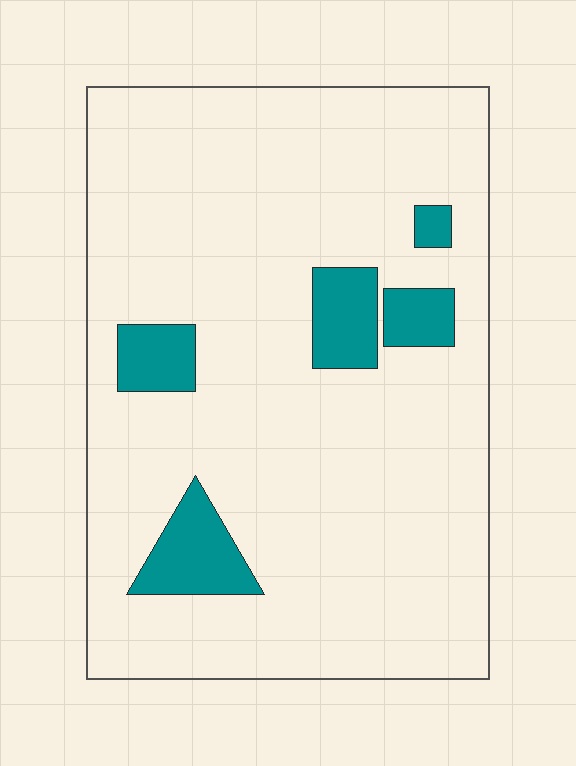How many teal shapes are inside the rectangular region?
5.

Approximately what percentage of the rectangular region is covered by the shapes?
Approximately 10%.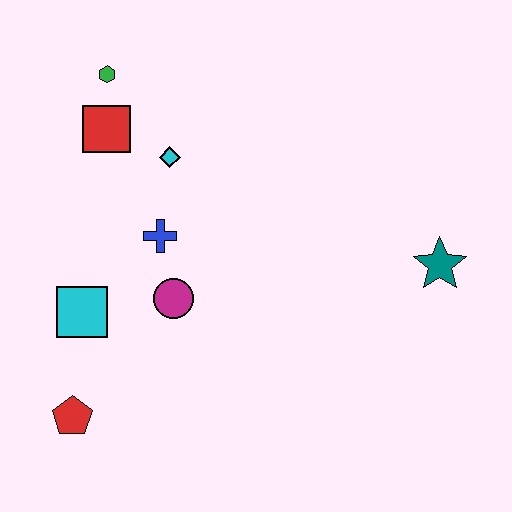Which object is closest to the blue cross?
The magenta circle is closest to the blue cross.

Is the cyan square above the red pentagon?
Yes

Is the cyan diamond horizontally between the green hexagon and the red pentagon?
No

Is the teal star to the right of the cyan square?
Yes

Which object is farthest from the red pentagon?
The teal star is farthest from the red pentagon.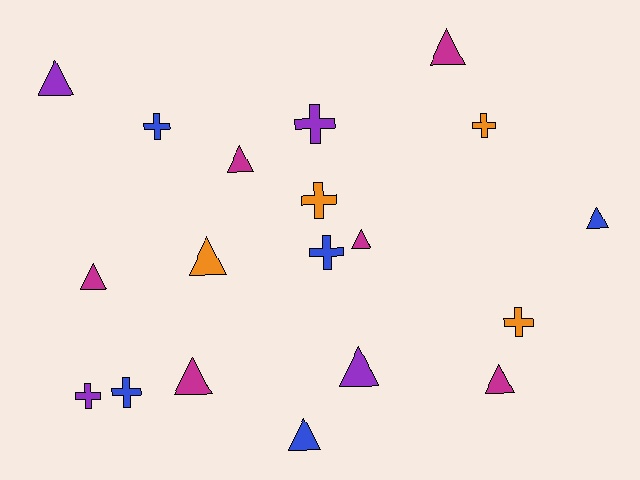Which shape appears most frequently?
Triangle, with 11 objects.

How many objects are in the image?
There are 19 objects.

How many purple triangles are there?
There are 2 purple triangles.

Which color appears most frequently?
Magenta, with 6 objects.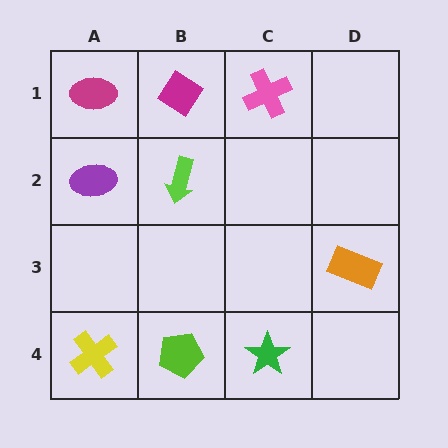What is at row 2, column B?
A lime arrow.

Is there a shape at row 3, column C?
No, that cell is empty.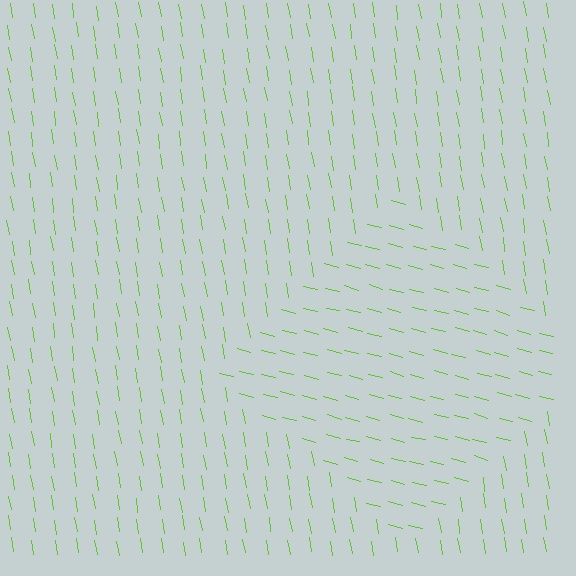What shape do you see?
I see a diamond.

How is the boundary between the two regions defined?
The boundary is defined purely by a change in line orientation (approximately 66 degrees difference). All lines are the same color and thickness.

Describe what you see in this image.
The image is filled with small lime line segments. A diamond region in the image has lines oriented differently from the surrounding lines, creating a visible texture boundary.